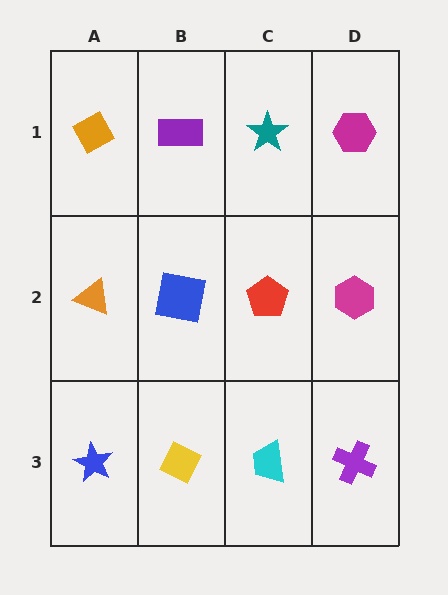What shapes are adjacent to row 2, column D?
A magenta hexagon (row 1, column D), a purple cross (row 3, column D), a red pentagon (row 2, column C).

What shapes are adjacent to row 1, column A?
An orange triangle (row 2, column A), a purple rectangle (row 1, column B).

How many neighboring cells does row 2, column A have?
3.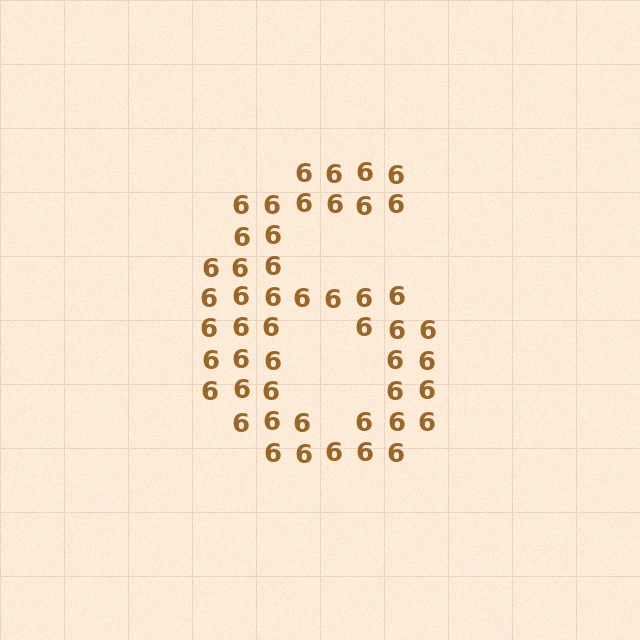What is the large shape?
The large shape is the digit 6.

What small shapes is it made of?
It is made of small digit 6's.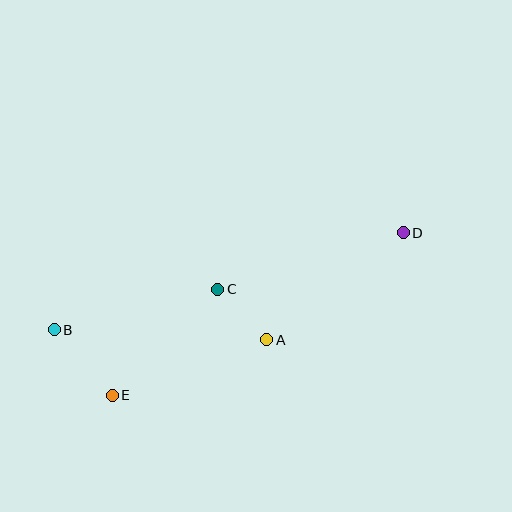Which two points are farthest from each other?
Points B and D are farthest from each other.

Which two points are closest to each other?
Points A and C are closest to each other.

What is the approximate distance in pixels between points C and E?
The distance between C and E is approximately 150 pixels.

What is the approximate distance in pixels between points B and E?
The distance between B and E is approximately 87 pixels.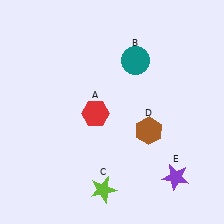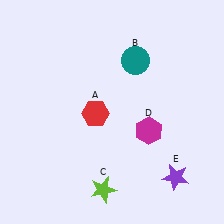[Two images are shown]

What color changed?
The hexagon (D) changed from brown in Image 1 to magenta in Image 2.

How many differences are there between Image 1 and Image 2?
There is 1 difference between the two images.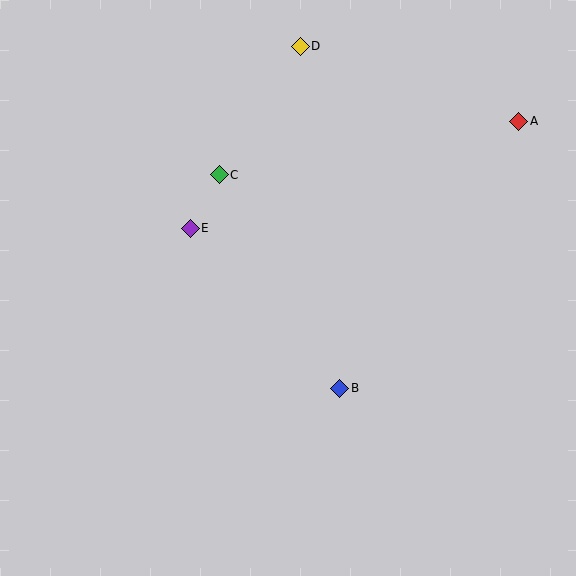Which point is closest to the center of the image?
Point B at (340, 388) is closest to the center.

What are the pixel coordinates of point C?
Point C is at (219, 175).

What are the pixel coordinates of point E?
Point E is at (190, 228).